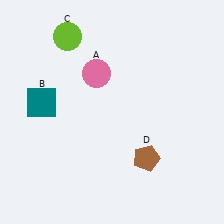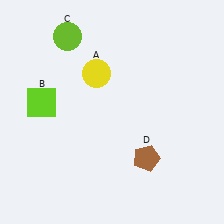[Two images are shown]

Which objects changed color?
A changed from pink to yellow. B changed from teal to lime.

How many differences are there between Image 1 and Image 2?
There are 2 differences between the two images.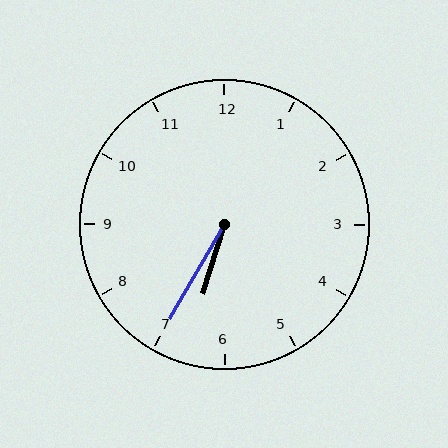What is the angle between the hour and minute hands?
Approximately 12 degrees.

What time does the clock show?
6:35.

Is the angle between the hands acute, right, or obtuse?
It is acute.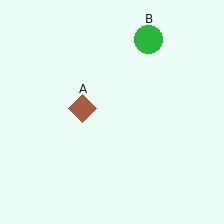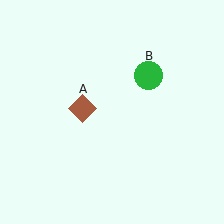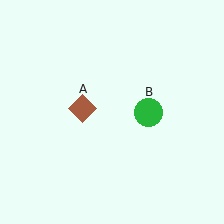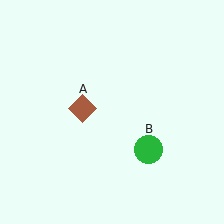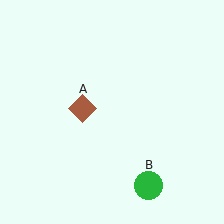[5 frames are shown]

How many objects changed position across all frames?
1 object changed position: green circle (object B).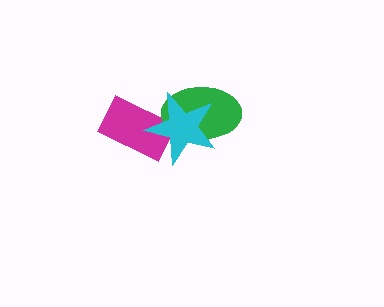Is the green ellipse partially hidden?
Yes, it is partially covered by another shape.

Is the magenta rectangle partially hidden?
Yes, it is partially covered by another shape.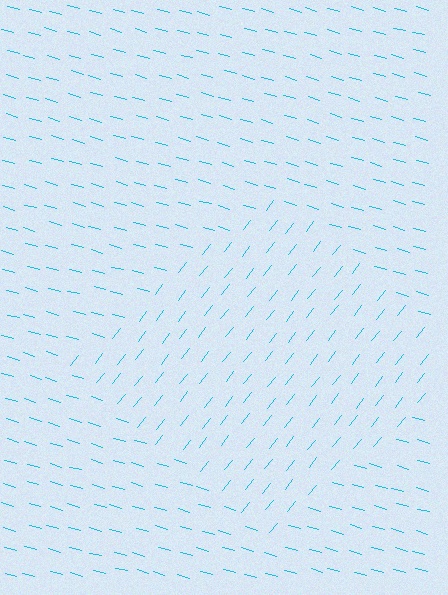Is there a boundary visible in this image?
Yes, there is a texture boundary formed by a change in line orientation.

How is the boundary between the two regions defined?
The boundary is defined purely by a change in line orientation (approximately 67 degrees difference). All lines are the same color and thickness.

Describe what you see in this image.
The image is filled with small cyan line segments. A diamond region in the image has lines oriented differently from the surrounding lines, creating a visible texture boundary.